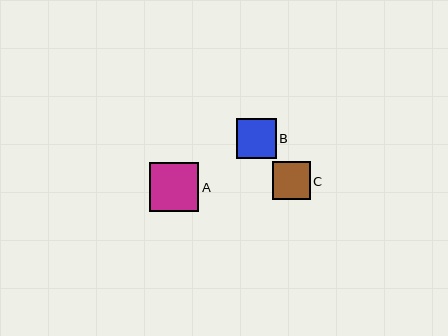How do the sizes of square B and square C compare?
Square B and square C are approximately the same size.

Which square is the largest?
Square A is the largest with a size of approximately 49 pixels.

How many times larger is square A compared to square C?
Square A is approximately 1.3 times the size of square C.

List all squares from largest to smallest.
From largest to smallest: A, B, C.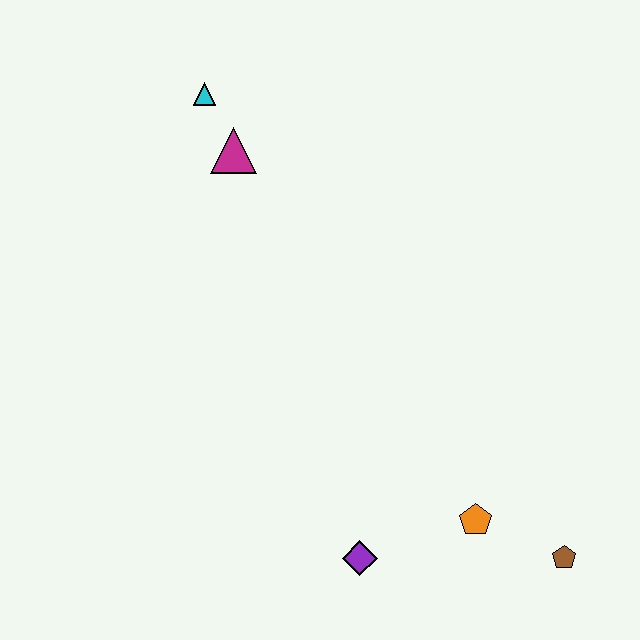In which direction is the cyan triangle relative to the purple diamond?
The cyan triangle is above the purple diamond.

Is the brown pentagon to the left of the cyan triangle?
No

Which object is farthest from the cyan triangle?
The brown pentagon is farthest from the cyan triangle.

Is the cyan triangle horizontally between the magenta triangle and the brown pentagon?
No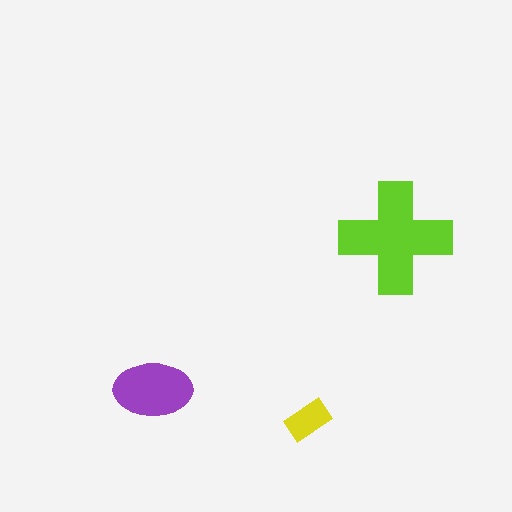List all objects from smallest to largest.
The yellow rectangle, the purple ellipse, the lime cross.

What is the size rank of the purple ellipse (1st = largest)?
2nd.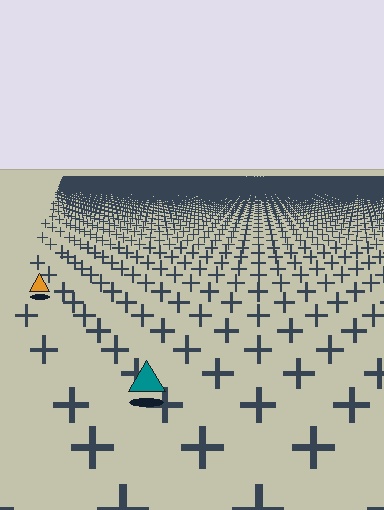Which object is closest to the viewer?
The teal triangle is closest. The texture marks near it are larger and more spread out.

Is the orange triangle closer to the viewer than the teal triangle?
No. The teal triangle is closer — you can tell from the texture gradient: the ground texture is coarser near it.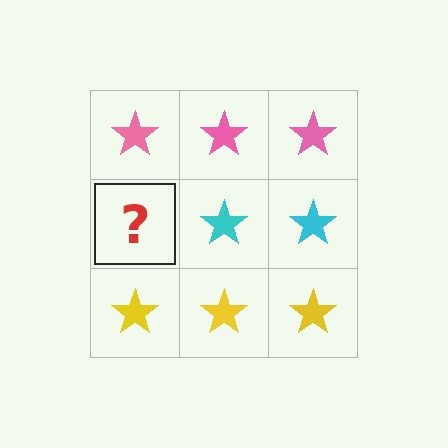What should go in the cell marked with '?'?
The missing cell should contain a cyan star.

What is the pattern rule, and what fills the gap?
The rule is that each row has a consistent color. The gap should be filled with a cyan star.